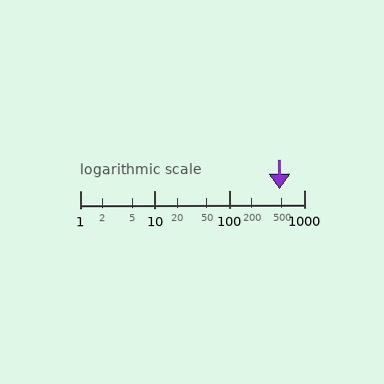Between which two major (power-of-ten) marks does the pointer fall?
The pointer is between 100 and 1000.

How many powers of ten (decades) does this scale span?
The scale spans 3 decades, from 1 to 1000.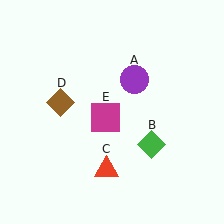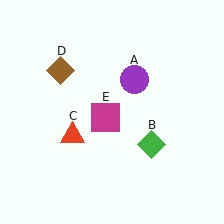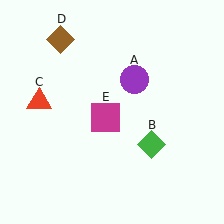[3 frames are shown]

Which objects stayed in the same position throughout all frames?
Purple circle (object A) and green diamond (object B) and magenta square (object E) remained stationary.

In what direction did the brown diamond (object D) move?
The brown diamond (object D) moved up.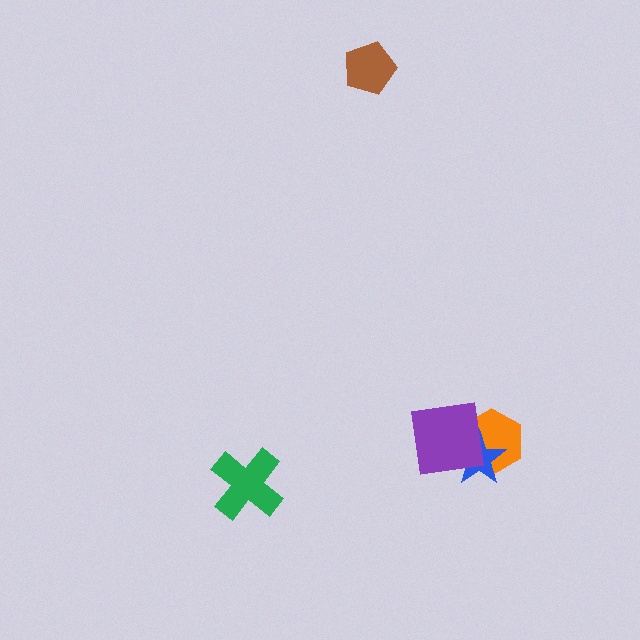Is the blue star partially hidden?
Yes, it is partially covered by another shape.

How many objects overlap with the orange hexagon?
2 objects overlap with the orange hexagon.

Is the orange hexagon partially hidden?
Yes, it is partially covered by another shape.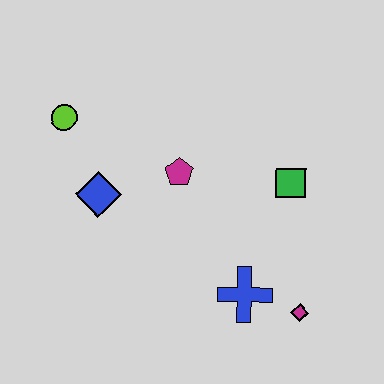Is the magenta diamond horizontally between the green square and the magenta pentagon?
No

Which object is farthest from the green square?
The lime circle is farthest from the green square.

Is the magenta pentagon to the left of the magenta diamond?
Yes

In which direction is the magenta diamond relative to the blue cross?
The magenta diamond is to the right of the blue cross.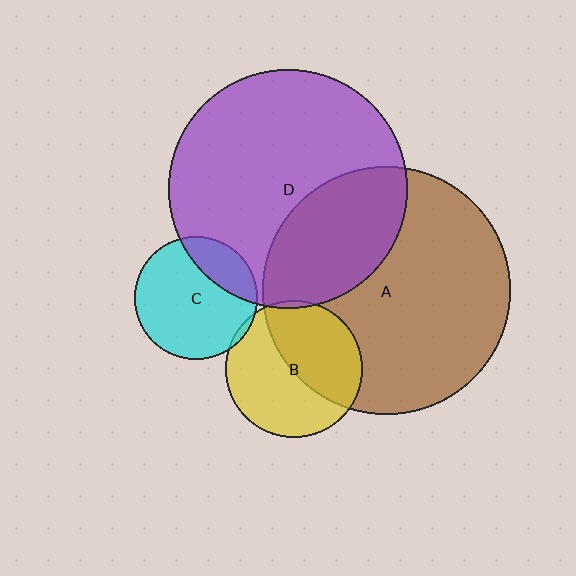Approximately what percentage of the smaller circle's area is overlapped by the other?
Approximately 5%.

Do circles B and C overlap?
Yes.